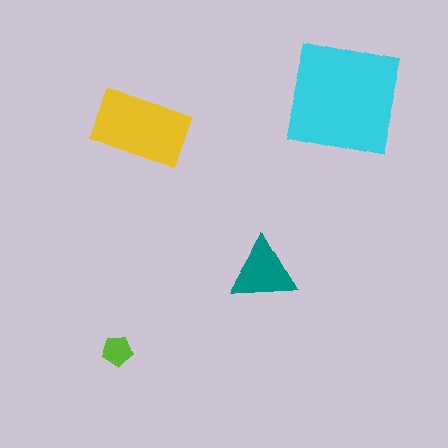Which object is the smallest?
The lime pentagon.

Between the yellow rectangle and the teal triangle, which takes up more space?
The yellow rectangle.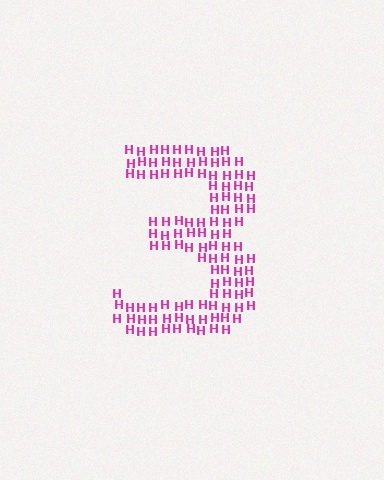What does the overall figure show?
The overall figure shows the digit 3.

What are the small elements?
The small elements are letter H's.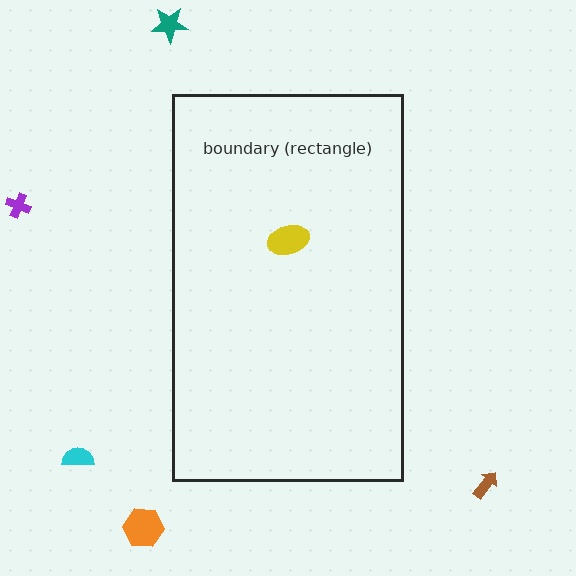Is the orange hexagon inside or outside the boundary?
Outside.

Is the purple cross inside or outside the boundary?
Outside.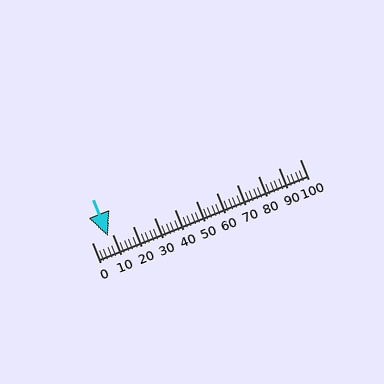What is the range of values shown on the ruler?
The ruler shows values from 0 to 100.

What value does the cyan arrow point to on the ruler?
The cyan arrow points to approximately 8.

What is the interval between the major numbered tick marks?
The major tick marks are spaced 10 units apart.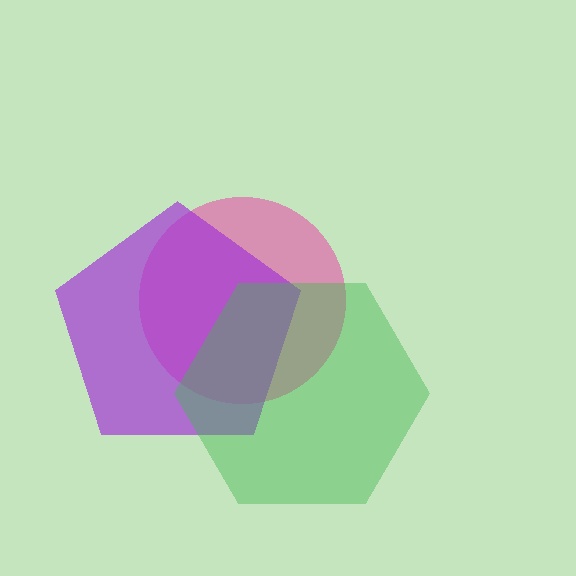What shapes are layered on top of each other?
The layered shapes are: a pink circle, a purple pentagon, a green hexagon.